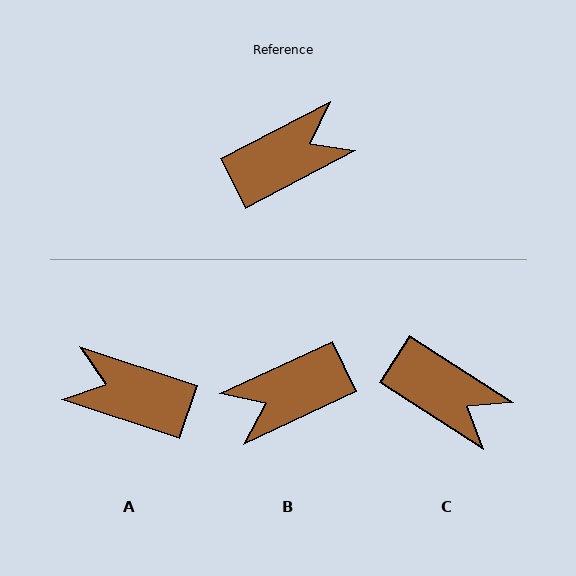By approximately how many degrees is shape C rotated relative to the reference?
Approximately 60 degrees clockwise.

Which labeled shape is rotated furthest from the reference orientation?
B, about 178 degrees away.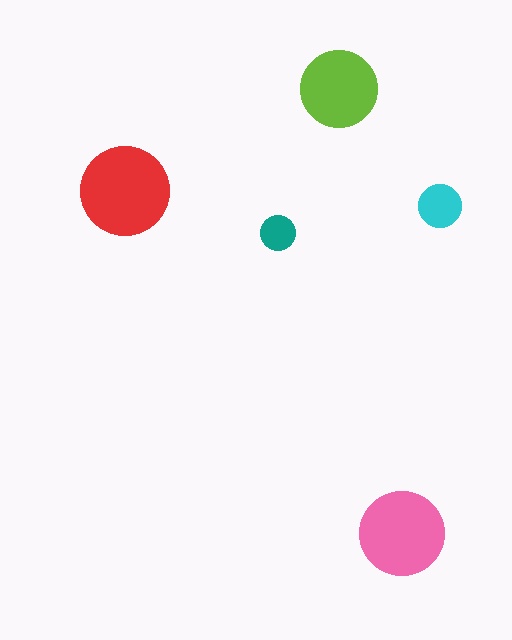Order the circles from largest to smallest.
the red one, the pink one, the lime one, the cyan one, the teal one.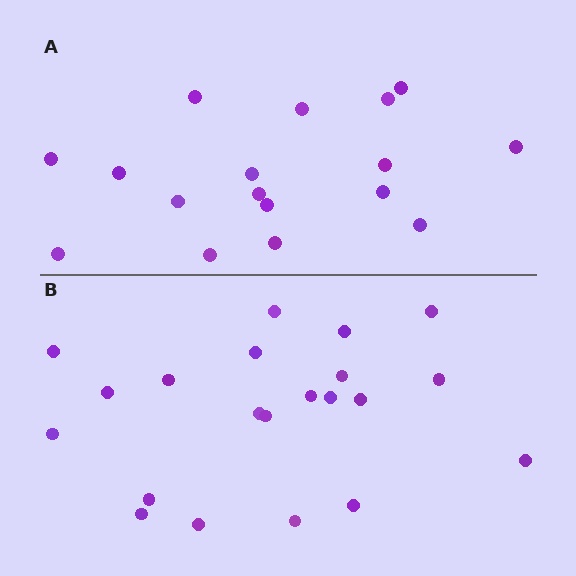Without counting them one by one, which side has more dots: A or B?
Region B (the bottom region) has more dots.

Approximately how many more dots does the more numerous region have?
Region B has about 4 more dots than region A.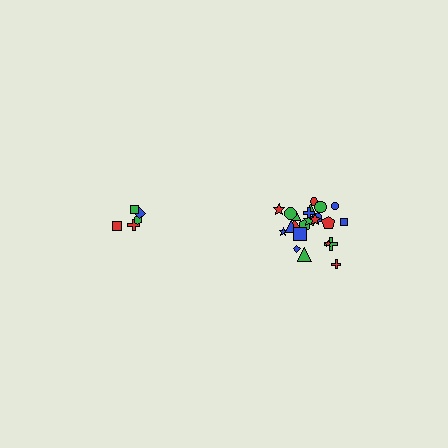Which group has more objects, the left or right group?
The right group.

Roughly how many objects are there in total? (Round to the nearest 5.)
Roughly 30 objects in total.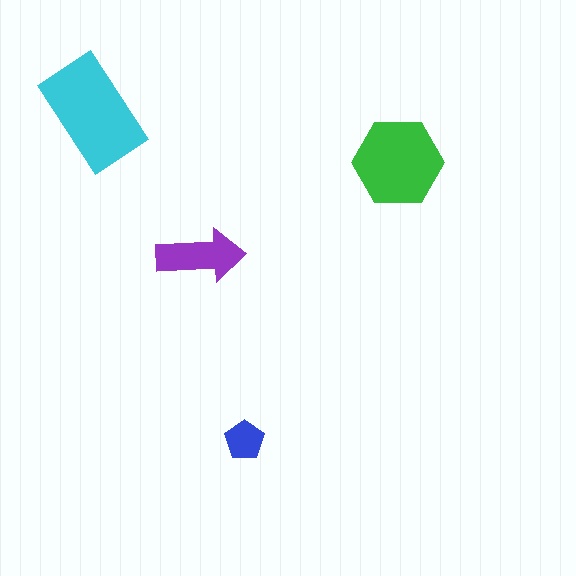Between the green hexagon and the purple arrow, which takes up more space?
The green hexagon.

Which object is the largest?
The cyan rectangle.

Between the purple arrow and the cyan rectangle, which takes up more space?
The cyan rectangle.